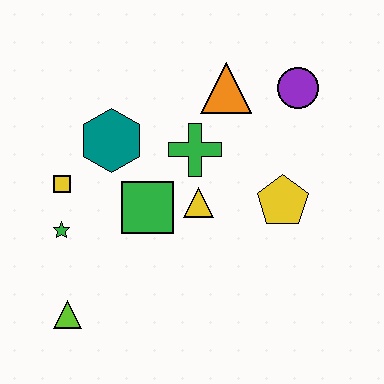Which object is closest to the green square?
The yellow triangle is closest to the green square.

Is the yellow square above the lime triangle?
Yes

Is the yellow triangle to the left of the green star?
No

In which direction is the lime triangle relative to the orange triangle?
The lime triangle is below the orange triangle.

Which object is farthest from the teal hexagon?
The purple circle is farthest from the teal hexagon.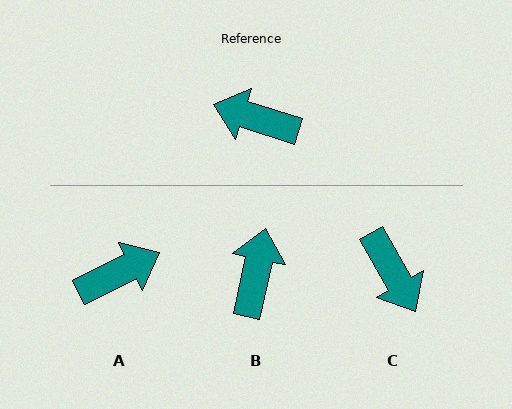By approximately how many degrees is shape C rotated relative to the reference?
Approximately 137 degrees counter-clockwise.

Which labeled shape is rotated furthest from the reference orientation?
C, about 137 degrees away.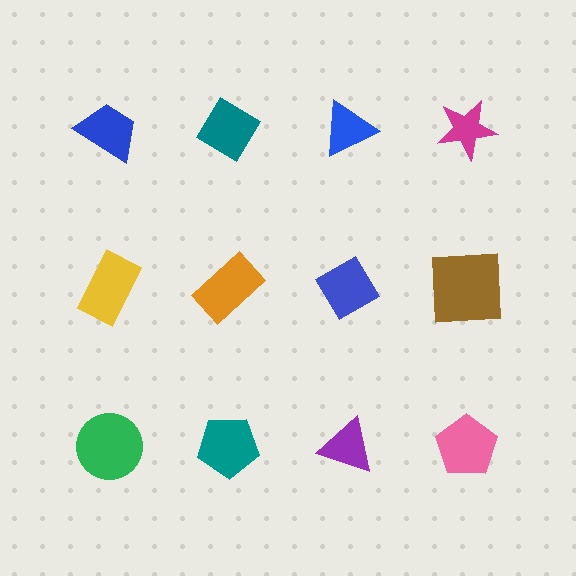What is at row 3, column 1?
A green circle.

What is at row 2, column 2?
An orange rectangle.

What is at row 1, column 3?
A blue triangle.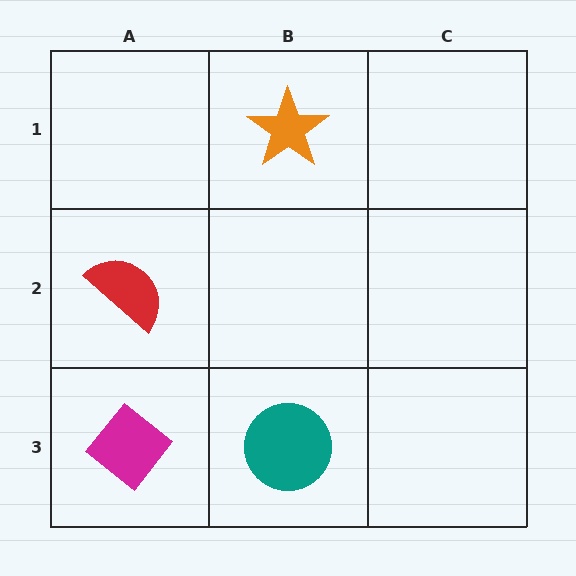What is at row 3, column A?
A magenta diamond.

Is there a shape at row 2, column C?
No, that cell is empty.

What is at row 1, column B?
An orange star.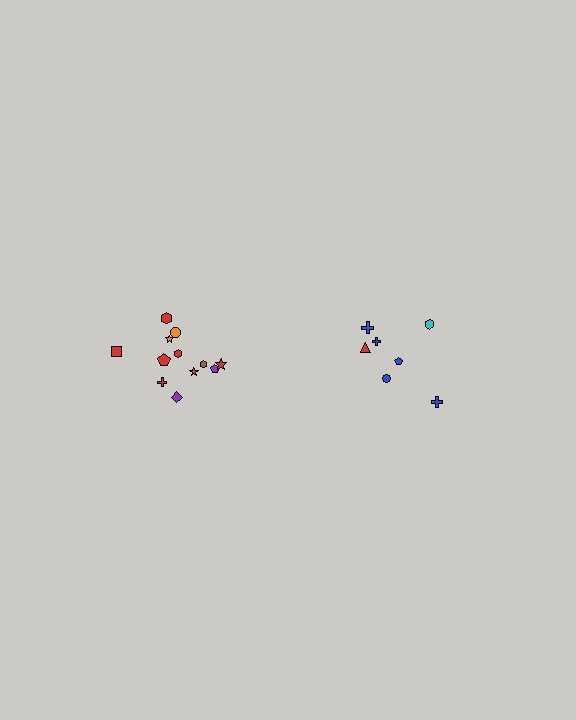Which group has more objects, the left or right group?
The left group.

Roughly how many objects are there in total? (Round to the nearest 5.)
Roughly 20 objects in total.